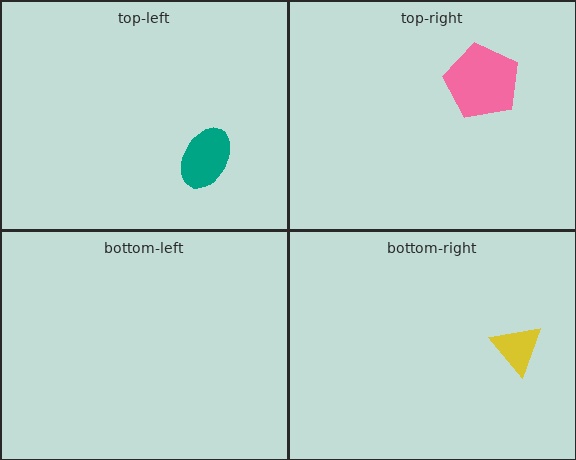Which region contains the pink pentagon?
The top-right region.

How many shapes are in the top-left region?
1.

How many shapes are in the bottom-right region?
1.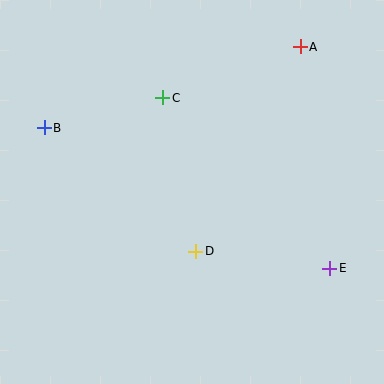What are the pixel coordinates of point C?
Point C is at (163, 98).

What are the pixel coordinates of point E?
Point E is at (330, 268).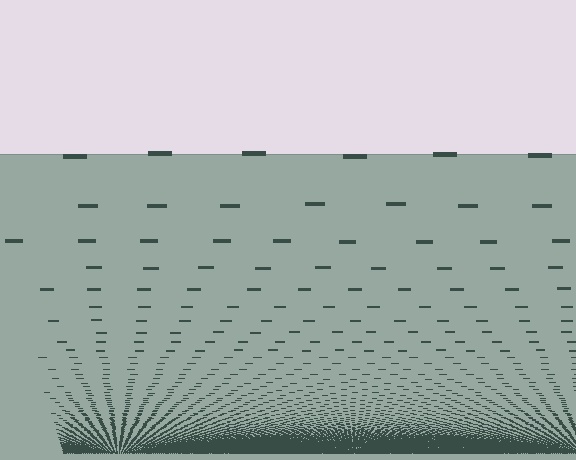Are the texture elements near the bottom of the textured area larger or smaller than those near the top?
Smaller. The gradient is inverted — elements near the bottom are smaller and denser.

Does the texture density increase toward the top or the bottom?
Density increases toward the bottom.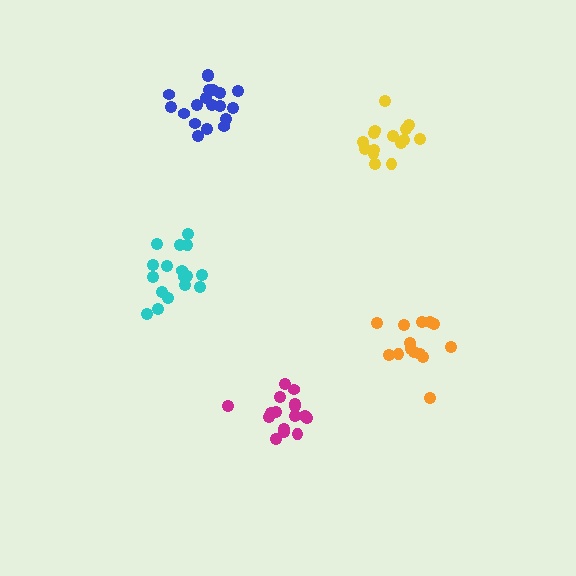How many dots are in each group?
Group 1: 14 dots, Group 2: 17 dots, Group 3: 15 dots, Group 4: 17 dots, Group 5: 19 dots (82 total).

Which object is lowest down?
The magenta cluster is bottommost.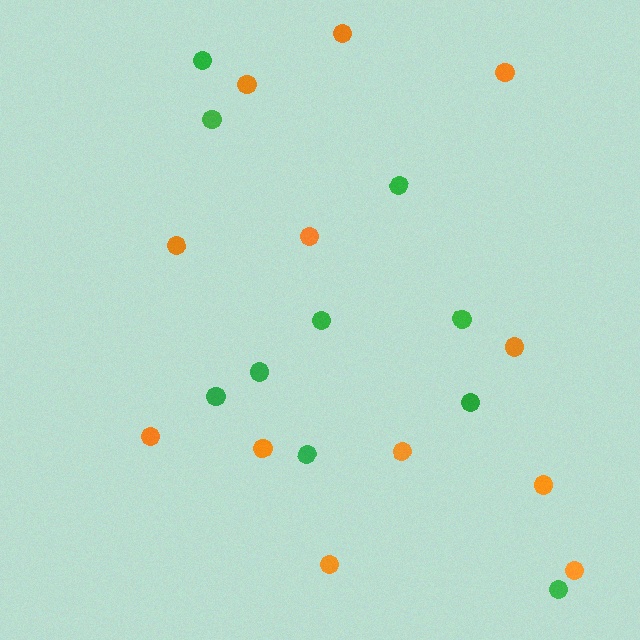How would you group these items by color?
There are 2 groups: one group of orange circles (12) and one group of green circles (10).